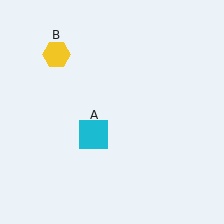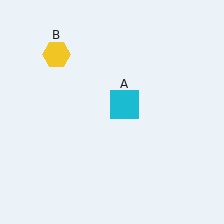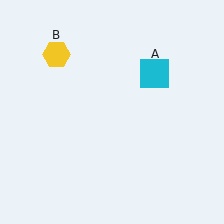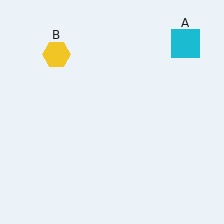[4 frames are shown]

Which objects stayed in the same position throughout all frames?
Yellow hexagon (object B) remained stationary.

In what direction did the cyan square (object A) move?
The cyan square (object A) moved up and to the right.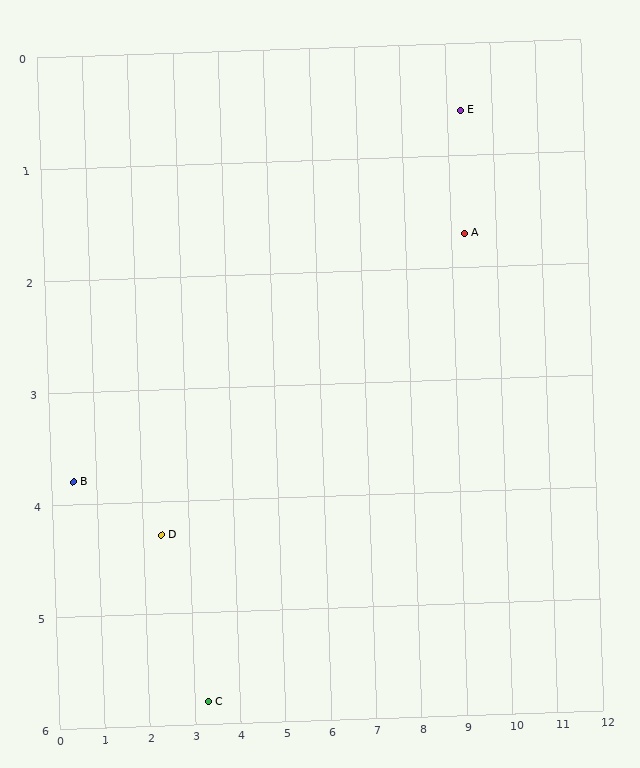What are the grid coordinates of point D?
Point D is at approximately (2.4, 4.3).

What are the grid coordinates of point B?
Point B is at approximately (0.5, 3.8).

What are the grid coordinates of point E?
Point E is at approximately (9.3, 0.6).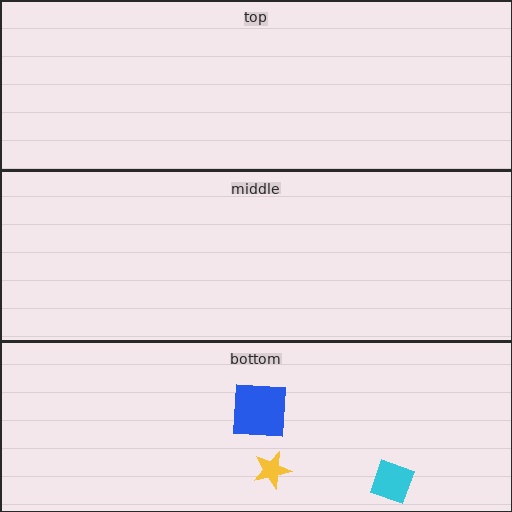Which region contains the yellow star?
The bottom region.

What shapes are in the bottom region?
The yellow star, the cyan diamond, the blue square.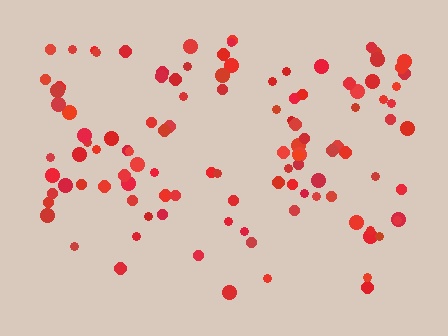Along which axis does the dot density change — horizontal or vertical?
Vertical.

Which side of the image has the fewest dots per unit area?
The bottom.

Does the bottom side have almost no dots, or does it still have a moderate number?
Still a moderate number, just noticeably fewer than the top.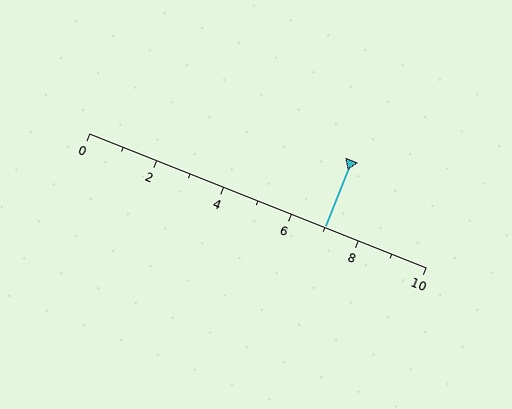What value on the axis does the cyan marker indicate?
The marker indicates approximately 7.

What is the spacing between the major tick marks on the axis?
The major ticks are spaced 2 apart.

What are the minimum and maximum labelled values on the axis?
The axis runs from 0 to 10.